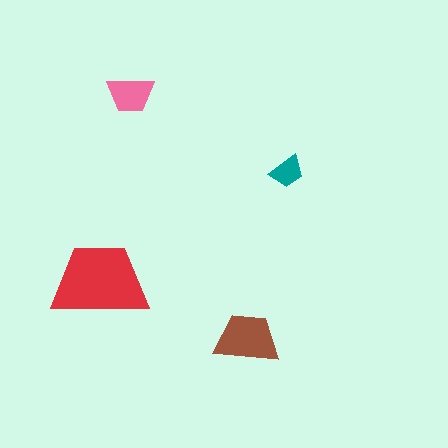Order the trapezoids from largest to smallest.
the red one, the brown one, the pink one, the teal one.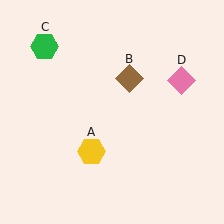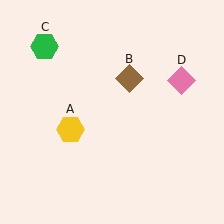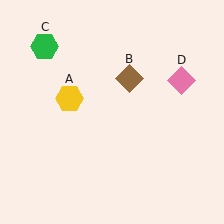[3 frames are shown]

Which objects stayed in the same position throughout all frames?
Brown diamond (object B) and green hexagon (object C) and pink diamond (object D) remained stationary.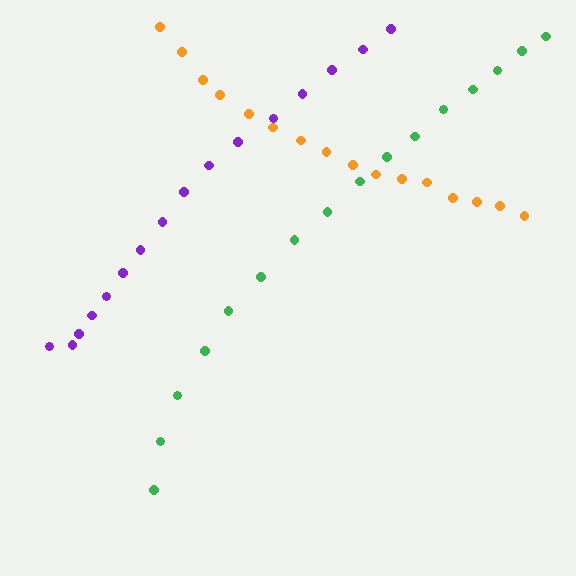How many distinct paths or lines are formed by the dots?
There are 3 distinct paths.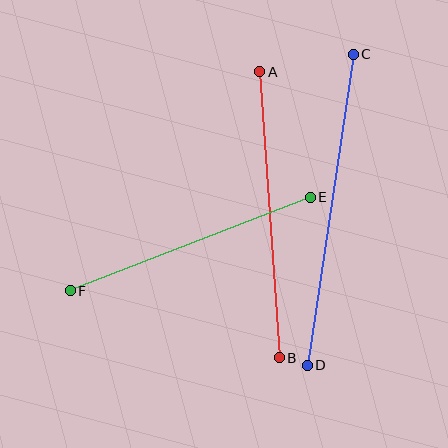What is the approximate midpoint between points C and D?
The midpoint is at approximately (330, 210) pixels.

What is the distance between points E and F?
The distance is approximately 257 pixels.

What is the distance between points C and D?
The distance is approximately 314 pixels.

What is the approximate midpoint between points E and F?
The midpoint is at approximately (190, 244) pixels.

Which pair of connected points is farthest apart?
Points C and D are farthest apart.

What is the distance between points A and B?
The distance is approximately 287 pixels.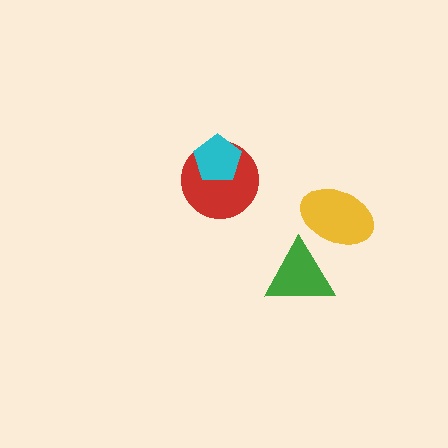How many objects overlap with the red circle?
1 object overlaps with the red circle.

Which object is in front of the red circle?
The cyan pentagon is in front of the red circle.